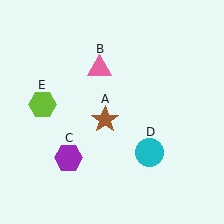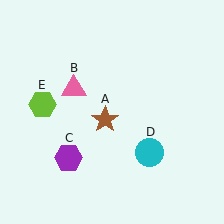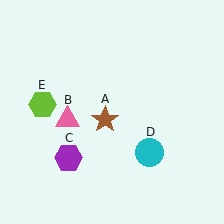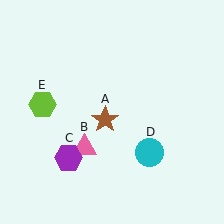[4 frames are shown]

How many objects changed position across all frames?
1 object changed position: pink triangle (object B).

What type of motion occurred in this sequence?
The pink triangle (object B) rotated counterclockwise around the center of the scene.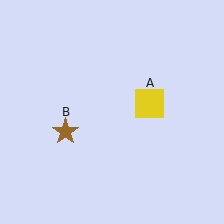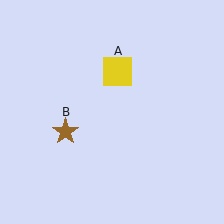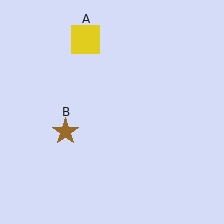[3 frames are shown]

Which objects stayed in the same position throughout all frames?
Brown star (object B) remained stationary.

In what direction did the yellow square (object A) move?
The yellow square (object A) moved up and to the left.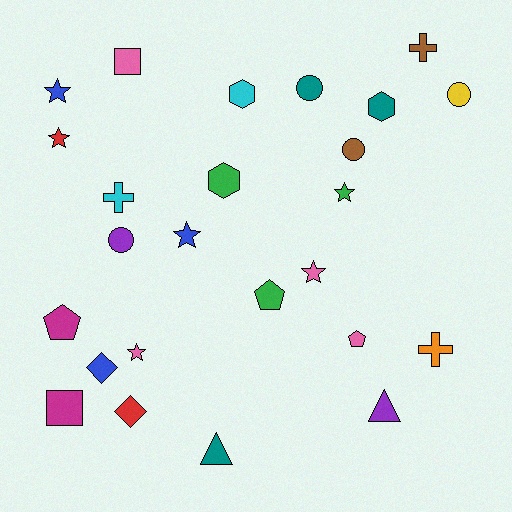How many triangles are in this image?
There are 2 triangles.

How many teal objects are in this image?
There are 3 teal objects.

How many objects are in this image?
There are 25 objects.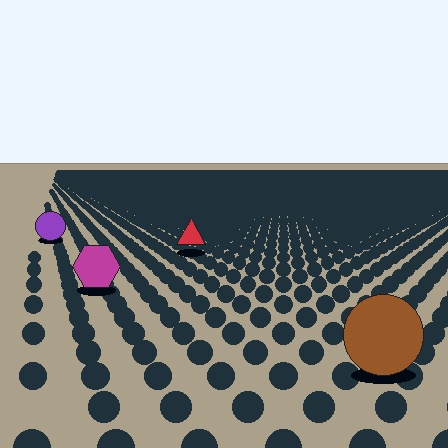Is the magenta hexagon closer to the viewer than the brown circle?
No. The brown circle is closer — you can tell from the texture gradient: the ground texture is coarser near it.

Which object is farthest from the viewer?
The purple circle is farthest from the viewer. It appears smaller and the ground texture around it is denser.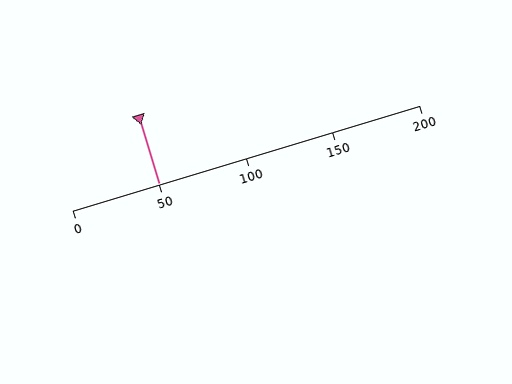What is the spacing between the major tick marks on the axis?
The major ticks are spaced 50 apart.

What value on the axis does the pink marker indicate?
The marker indicates approximately 50.